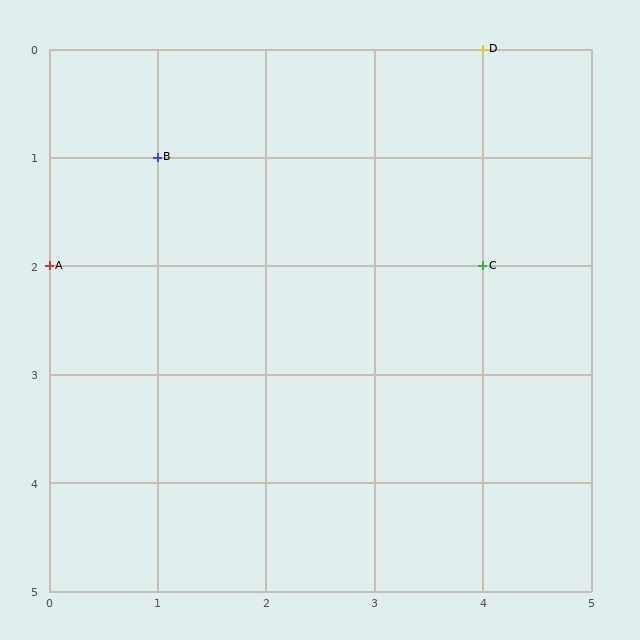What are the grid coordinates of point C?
Point C is at grid coordinates (4, 2).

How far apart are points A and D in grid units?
Points A and D are 4 columns and 2 rows apart (about 4.5 grid units diagonally).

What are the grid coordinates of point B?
Point B is at grid coordinates (1, 1).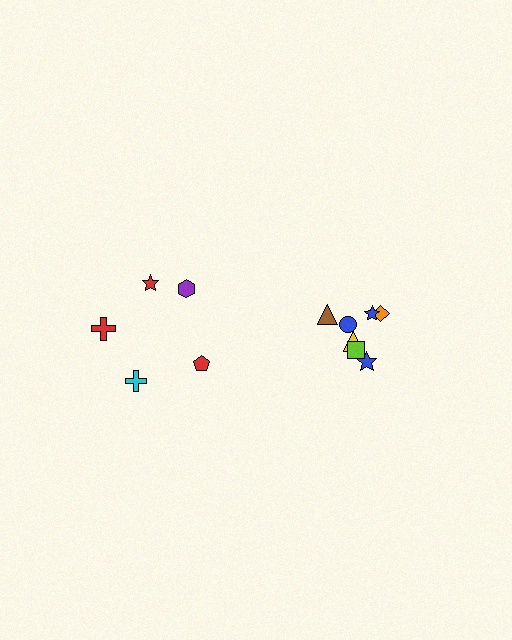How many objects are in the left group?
There are 5 objects.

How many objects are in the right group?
There are 7 objects.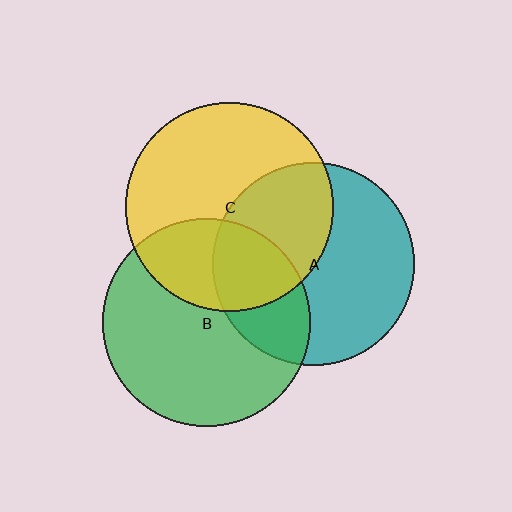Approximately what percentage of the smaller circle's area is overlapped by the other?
Approximately 30%.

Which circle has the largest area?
Circle C (yellow).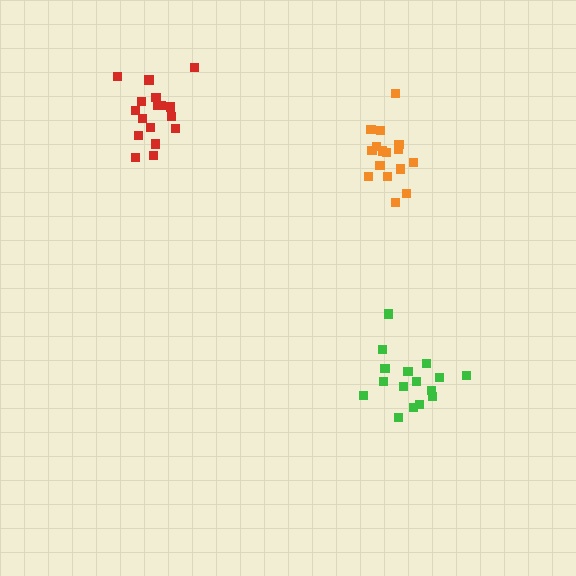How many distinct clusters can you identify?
There are 3 distinct clusters.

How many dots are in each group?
Group 1: 17 dots, Group 2: 16 dots, Group 3: 16 dots (49 total).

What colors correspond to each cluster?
The clusters are colored: red, green, orange.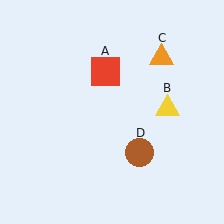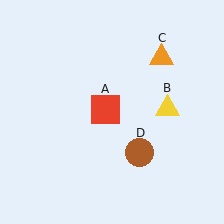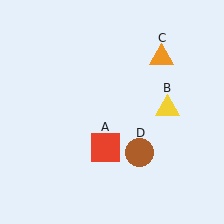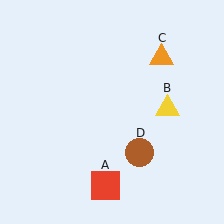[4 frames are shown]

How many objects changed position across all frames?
1 object changed position: red square (object A).